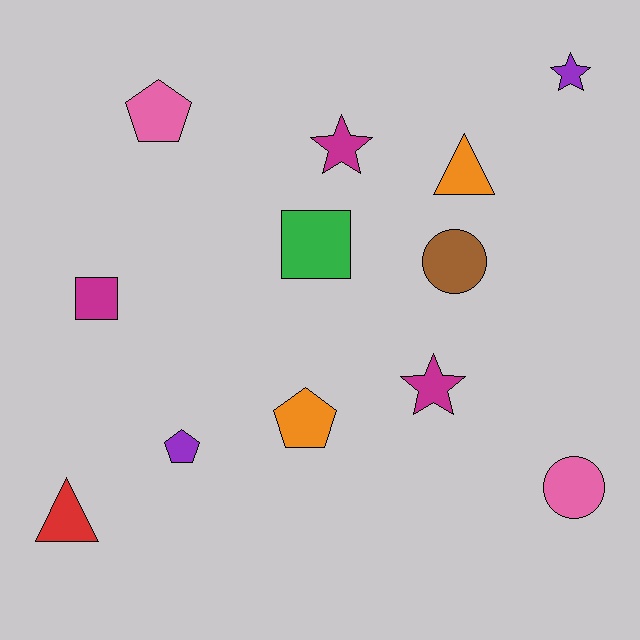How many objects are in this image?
There are 12 objects.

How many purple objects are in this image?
There are 2 purple objects.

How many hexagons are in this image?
There are no hexagons.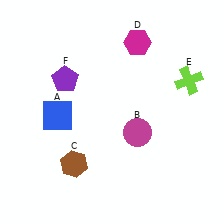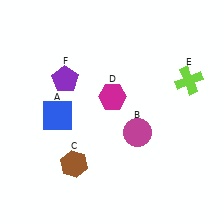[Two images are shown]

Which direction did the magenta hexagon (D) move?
The magenta hexagon (D) moved down.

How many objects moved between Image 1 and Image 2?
1 object moved between the two images.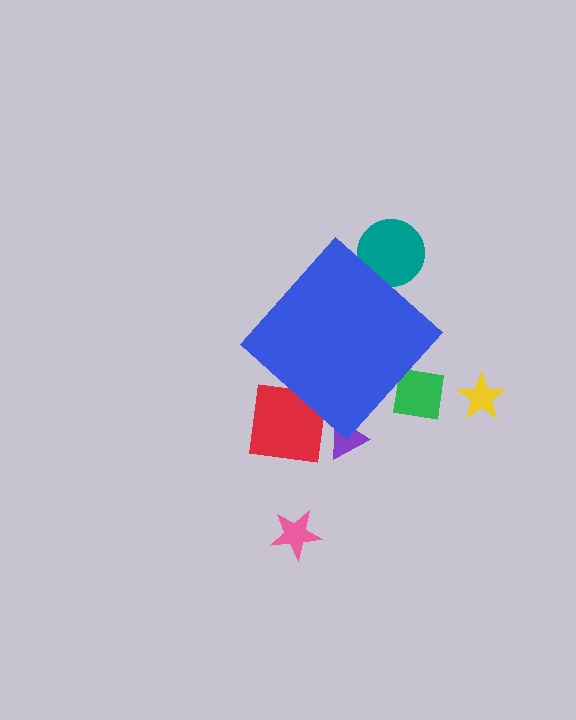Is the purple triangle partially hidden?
Yes, the purple triangle is partially hidden behind the blue diamond.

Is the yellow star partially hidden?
No, the yellow star is fully visible.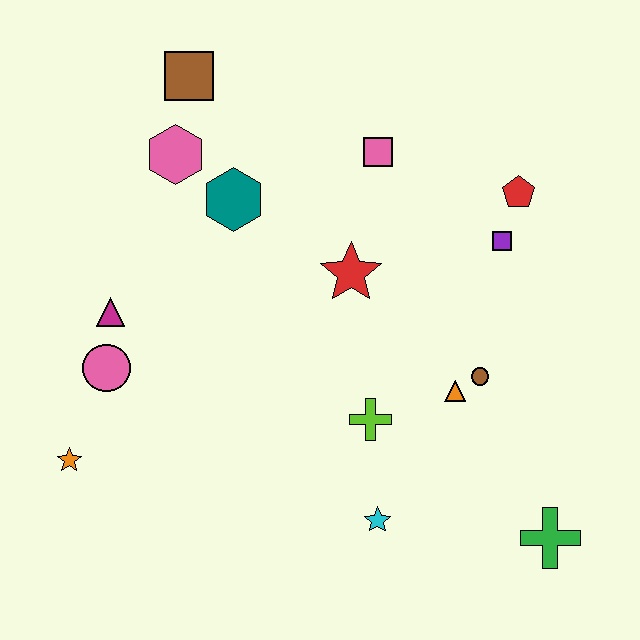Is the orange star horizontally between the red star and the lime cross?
No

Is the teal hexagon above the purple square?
Yes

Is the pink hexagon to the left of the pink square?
Yes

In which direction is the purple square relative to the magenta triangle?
The purple square is to the right of the magenta triangle.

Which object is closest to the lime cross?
The orange triangle is closest to the lime cross.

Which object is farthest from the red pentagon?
The orange star is farthest from the red pentagon.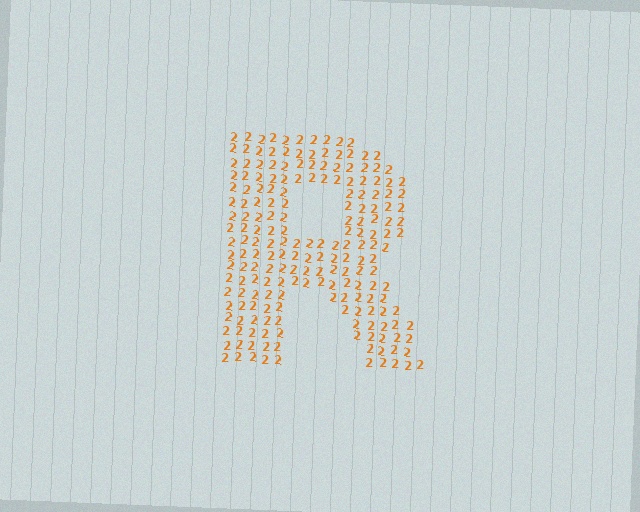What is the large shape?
The large shape is the letter R.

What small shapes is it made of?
It is made of small digit 2's.